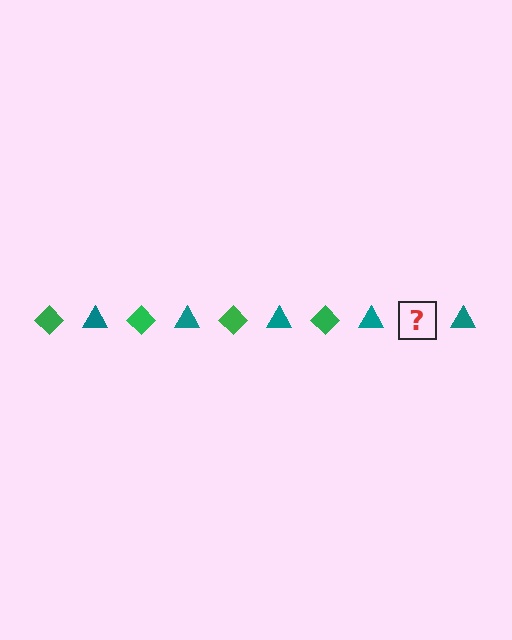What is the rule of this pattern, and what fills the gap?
The rule is that the pattern alternates between green diamond and teal triangle. The gap should be filled with a green diamond.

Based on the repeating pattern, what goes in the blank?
The blank should be a green diamond.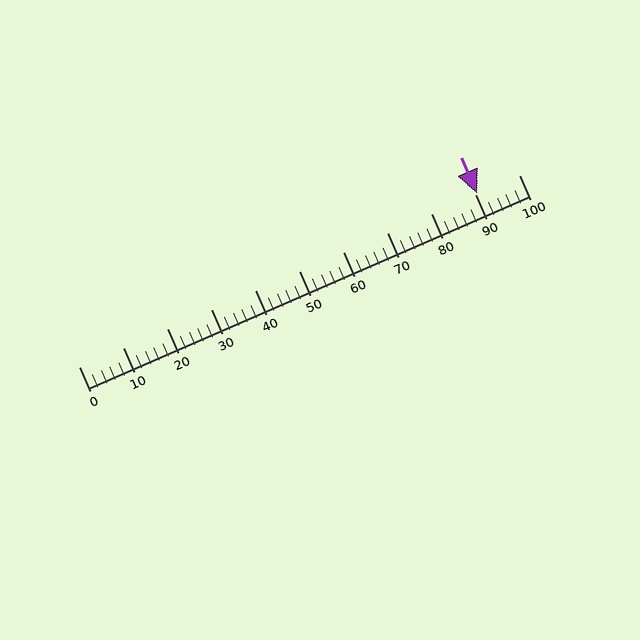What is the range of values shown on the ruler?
The ruler shows values from 0 to 100.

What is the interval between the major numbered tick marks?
The major tick marks are spaced 10 units apart.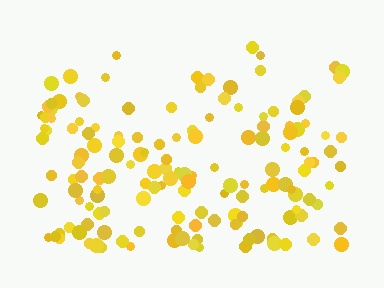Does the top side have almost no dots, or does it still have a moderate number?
Still a moderate number, just noticeably fewer than the bottom.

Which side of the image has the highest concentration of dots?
The bottom.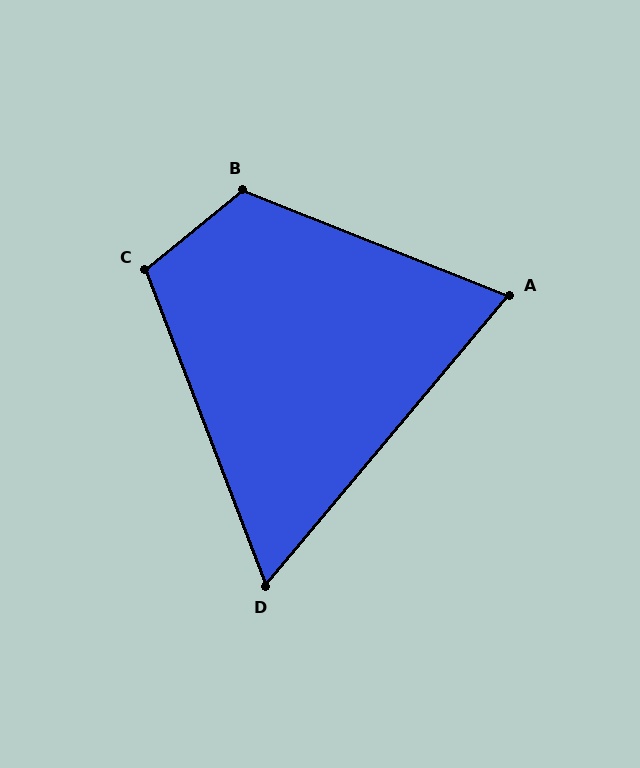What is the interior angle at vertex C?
Approximately 108 degrees (obtuse).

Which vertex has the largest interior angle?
B, at approximately 119 degrees.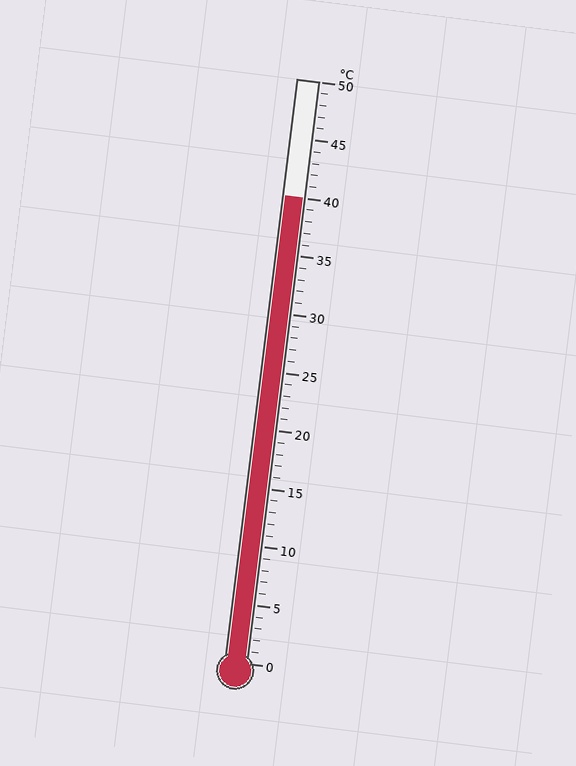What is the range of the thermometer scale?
The thermometer scale ranges from 0°C to 50°C.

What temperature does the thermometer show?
The thermometer shows approximately 40°C.